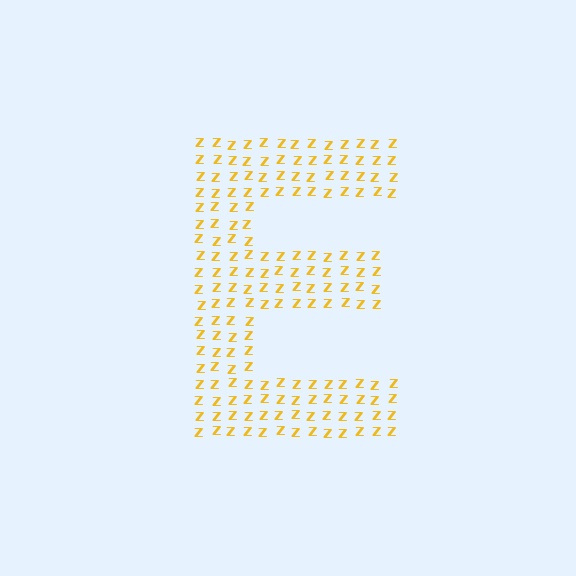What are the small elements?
The small elements are letter Z's.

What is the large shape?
The large shape is the letter E.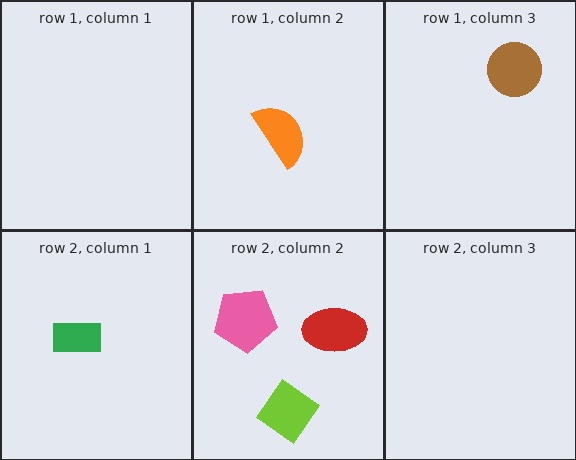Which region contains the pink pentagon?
The row 2, column 2 region.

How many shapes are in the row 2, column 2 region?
3.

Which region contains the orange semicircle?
The row 1, column 2 region.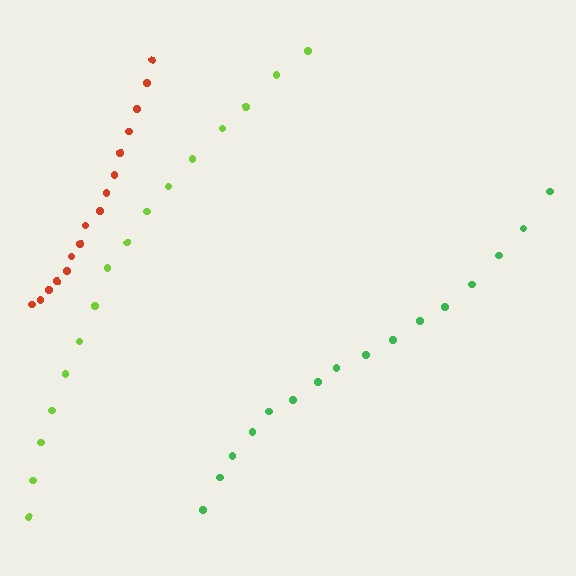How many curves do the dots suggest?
There are 3 distinct paths.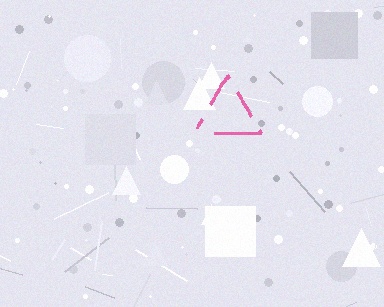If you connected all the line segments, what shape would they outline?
They would outline a triangle.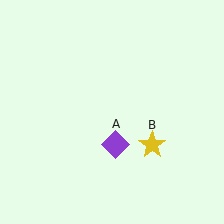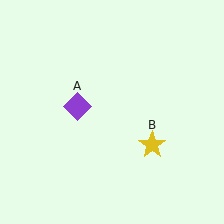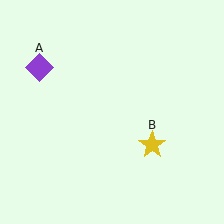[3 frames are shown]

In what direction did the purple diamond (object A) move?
The purple diamond (object A) moved up and to the left.